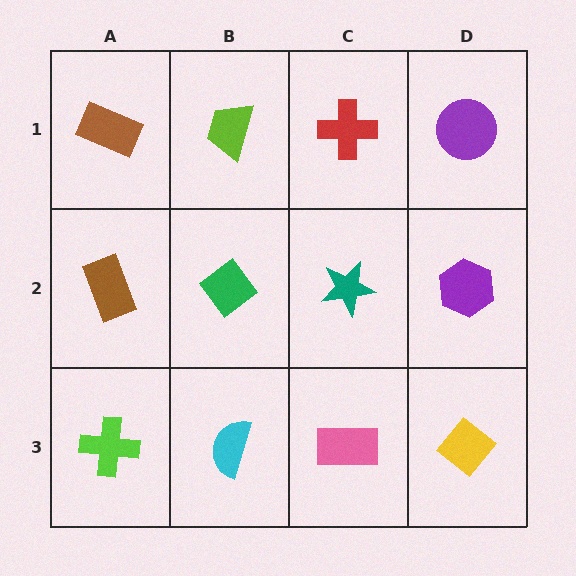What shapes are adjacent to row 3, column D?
A purple hexagon (row 2, column D), a pink rectangle (row 3, column C).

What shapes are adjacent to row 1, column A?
A brown rectangle (row 2, column A), a lime trapezoid (row 1, column B).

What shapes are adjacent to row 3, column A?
A brown rectangle (row 2, column A), a cyan semicircle (row 3, column B).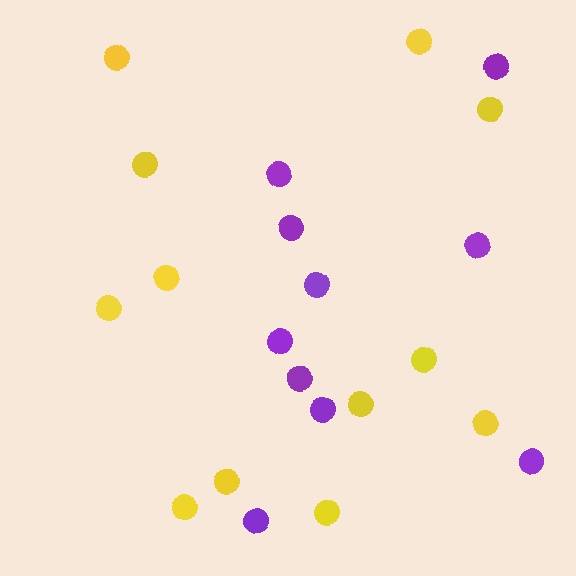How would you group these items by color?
There are 2 groups: one group of purple circles (10) and one group of yellow circles (12).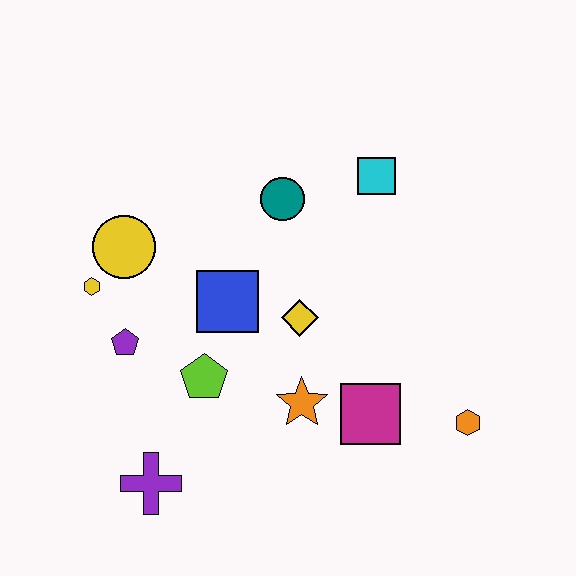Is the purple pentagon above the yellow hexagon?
No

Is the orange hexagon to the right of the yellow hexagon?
Yes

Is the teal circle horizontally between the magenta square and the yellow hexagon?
Yes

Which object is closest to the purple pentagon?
The yellow hexagon is closest to the purple pentagon.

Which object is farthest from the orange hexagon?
The yellow hexagon is farthest from the orange hexagon.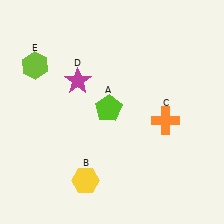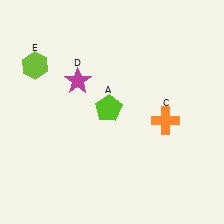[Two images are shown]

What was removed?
The yellow hexagon (B) was removed in Image 2.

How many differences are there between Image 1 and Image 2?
There is 1 difference between the two images.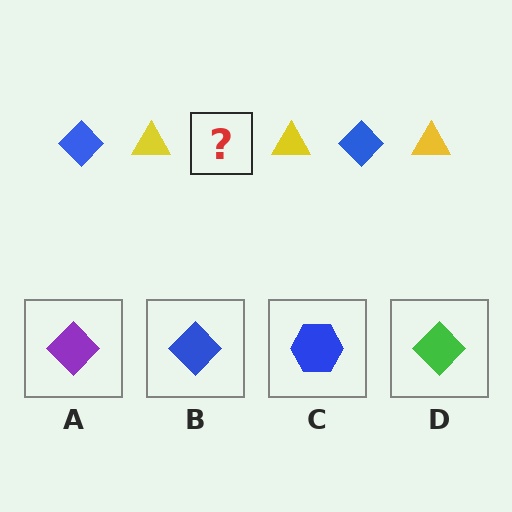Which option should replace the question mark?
Option B.